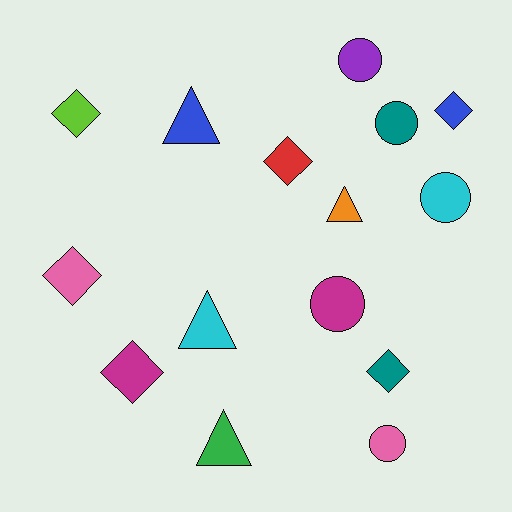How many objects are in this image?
There are 15 objects.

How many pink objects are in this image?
There are 2 pink objects.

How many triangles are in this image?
There are 4 triangles.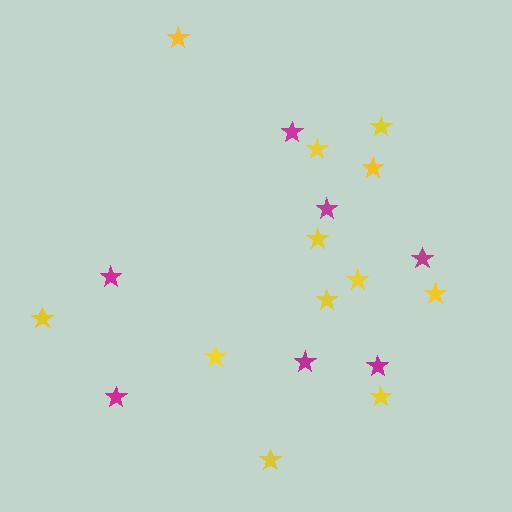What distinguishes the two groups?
There are 2 groups: one group of yellow stars (12) and one group of magenta stars (7).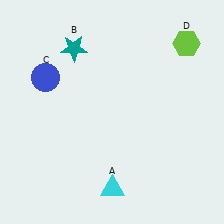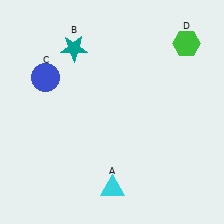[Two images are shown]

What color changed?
The hexagon (D) changed from lime in Image 1 to green in Image 2.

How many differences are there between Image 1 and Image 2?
There is 1 difference between the two images.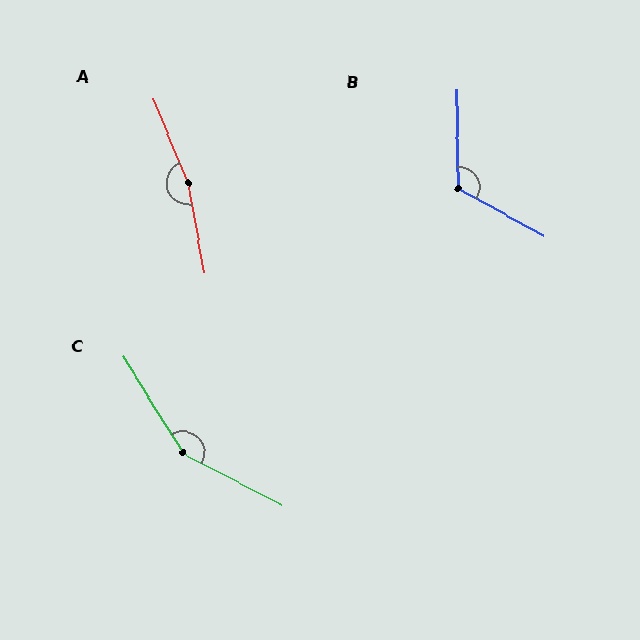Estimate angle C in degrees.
Approximately 149 degrees.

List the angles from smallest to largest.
B (120°), C (149°), A (168°).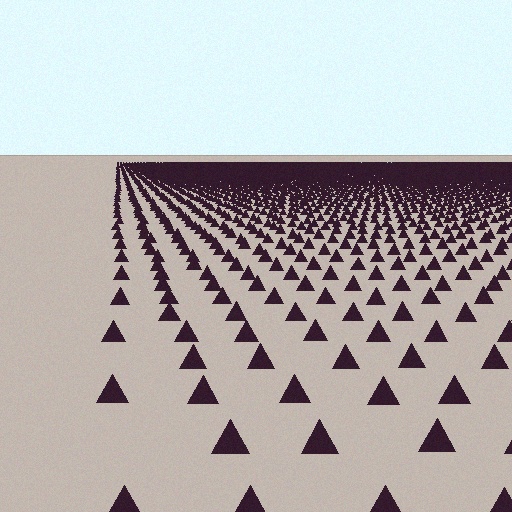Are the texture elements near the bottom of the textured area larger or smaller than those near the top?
Larger. Near the bottom, elements are closer to the viewer and appear at a bigger on-screen size.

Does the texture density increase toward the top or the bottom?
Density increases toward the top.